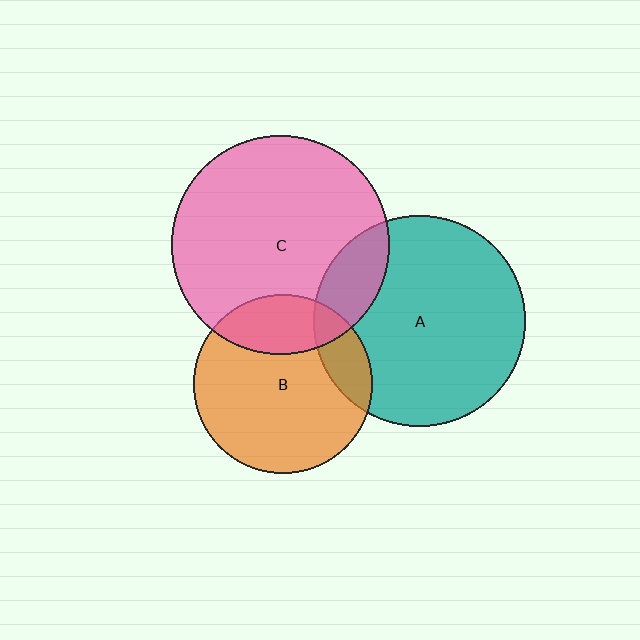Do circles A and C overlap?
Yes.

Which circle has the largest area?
Circle C (pink).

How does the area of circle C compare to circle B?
Approximately 1.5 times.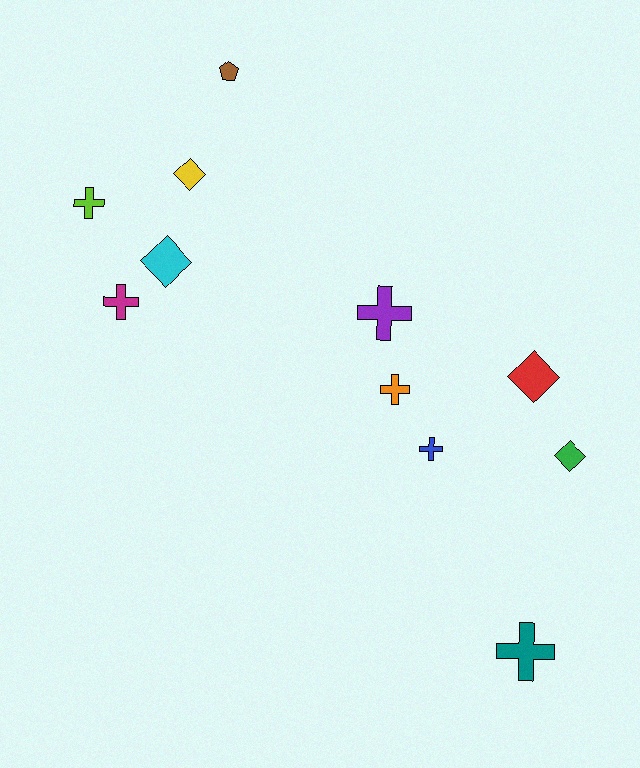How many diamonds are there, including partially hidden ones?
There are 4 diamonds.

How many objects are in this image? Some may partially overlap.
There are 11 objects.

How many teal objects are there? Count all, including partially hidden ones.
There is 1 teal object.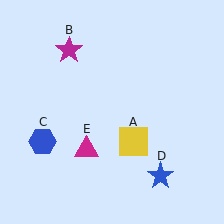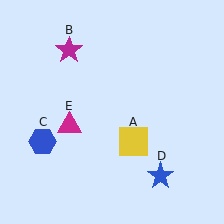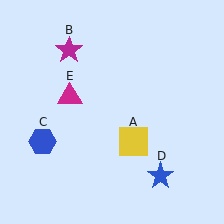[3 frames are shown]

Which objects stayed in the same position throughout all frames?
Yellow square (object A) and magenta star (object B) and blue hexagon (object C) and blue star (object D) remained stationary.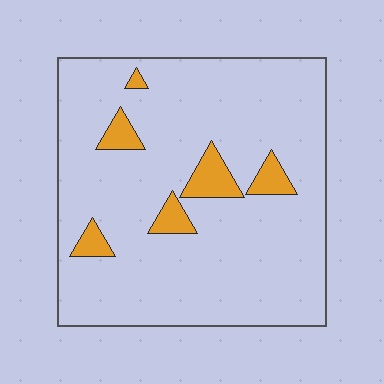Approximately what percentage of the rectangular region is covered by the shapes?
Approximately 10%.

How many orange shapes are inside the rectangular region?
6.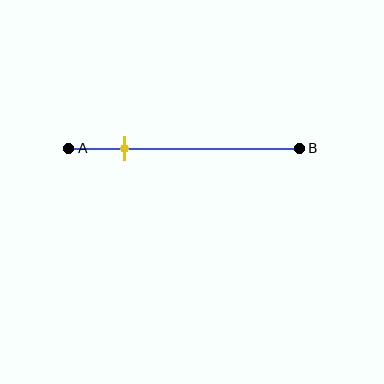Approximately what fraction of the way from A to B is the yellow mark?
The yellow mark is approximately 25% of the way from A to B.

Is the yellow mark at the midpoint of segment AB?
No, the mark is at about 25% from A, not at the 50% midpoint.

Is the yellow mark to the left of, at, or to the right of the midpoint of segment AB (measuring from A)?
The yellow mark is to the left of the midpoint of segment AB.